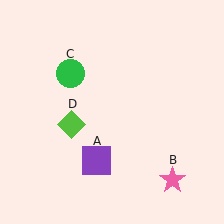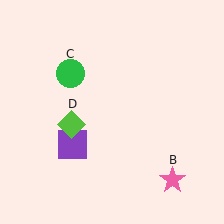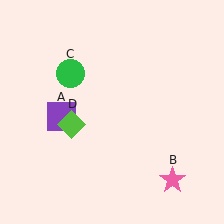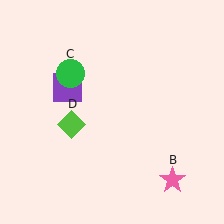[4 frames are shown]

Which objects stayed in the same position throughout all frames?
Pink star (object B) and green circle (object C) and lime diamond (object D) remained stationary.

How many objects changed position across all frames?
1 object changed position: purple square (object A).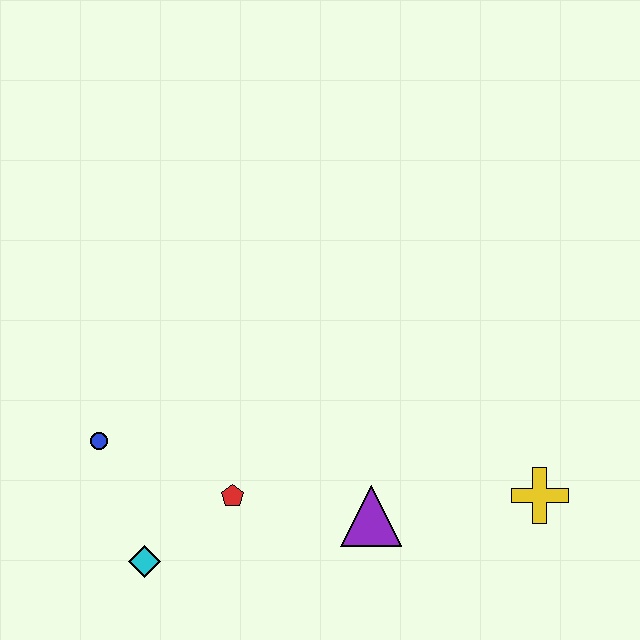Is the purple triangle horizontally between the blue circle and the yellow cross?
Yes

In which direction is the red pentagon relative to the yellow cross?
The red pentagon is to the left of the yellow cross.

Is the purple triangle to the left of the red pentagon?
No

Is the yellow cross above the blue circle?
No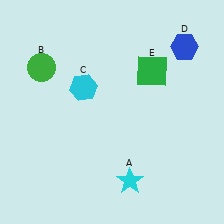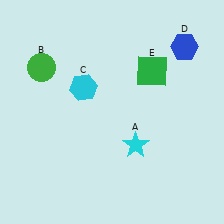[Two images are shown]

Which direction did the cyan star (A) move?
The cyan star (A) moved up.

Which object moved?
The cyan star (A) moved up.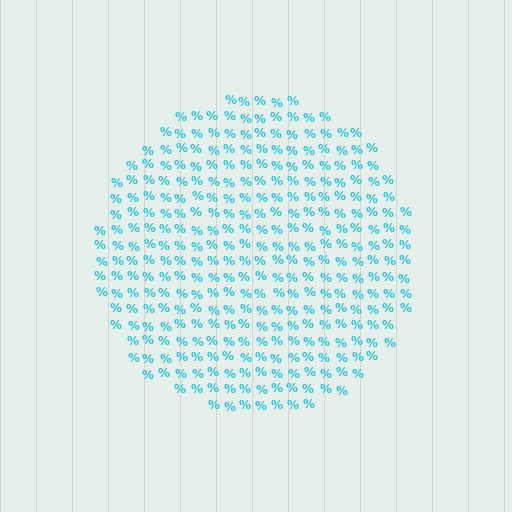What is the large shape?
The large shape is a circle.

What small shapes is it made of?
It is made of small percent signs.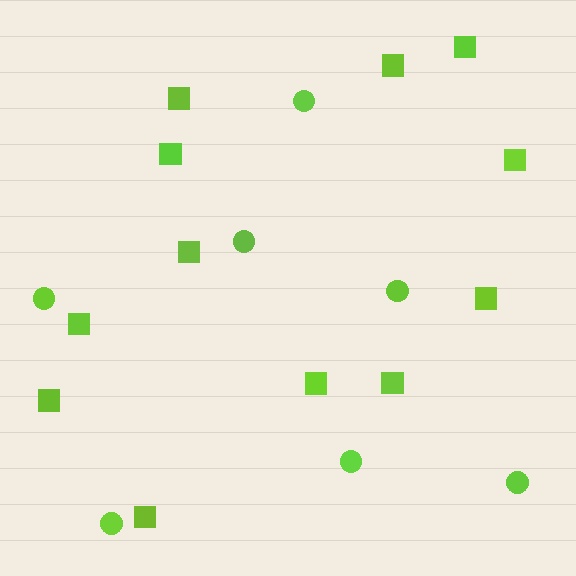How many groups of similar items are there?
There are 2 groups: one group of squares (12) and one group of circles (7).